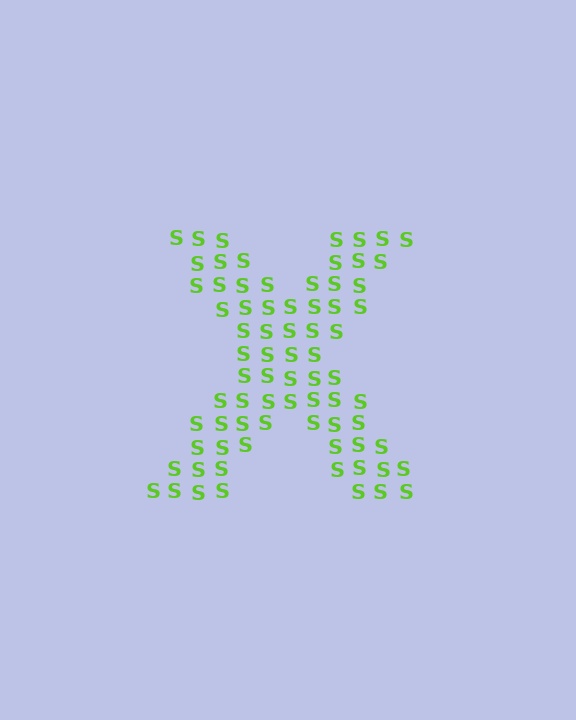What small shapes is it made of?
It is made of small letter S's.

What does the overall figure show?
The overall figure shows the letter X.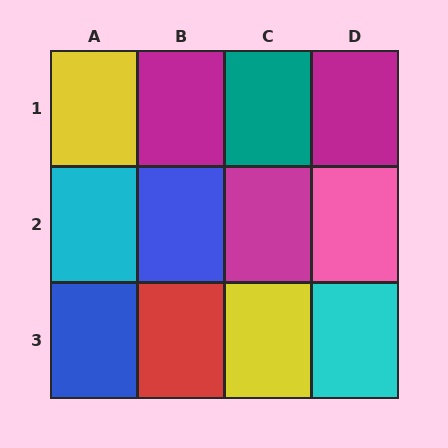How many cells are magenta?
3 cells are magenta.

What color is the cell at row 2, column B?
Blue.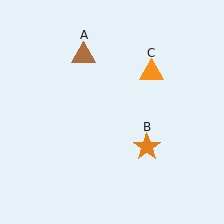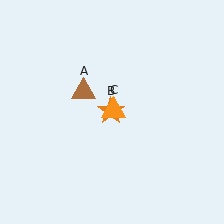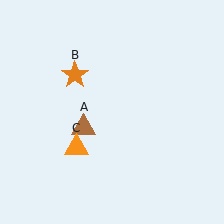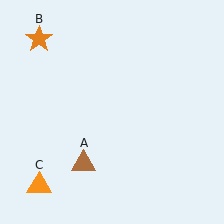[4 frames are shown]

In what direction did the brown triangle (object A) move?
The brown triangle (object A) moved down.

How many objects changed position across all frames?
3 objects changed position: brown triangle (object A), orange star (object B), orange triangle (object C).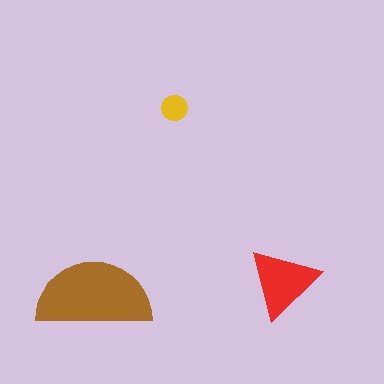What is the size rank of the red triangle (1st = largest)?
2nd.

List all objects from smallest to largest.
The yellow circle, the red triangle, the brown semicircle.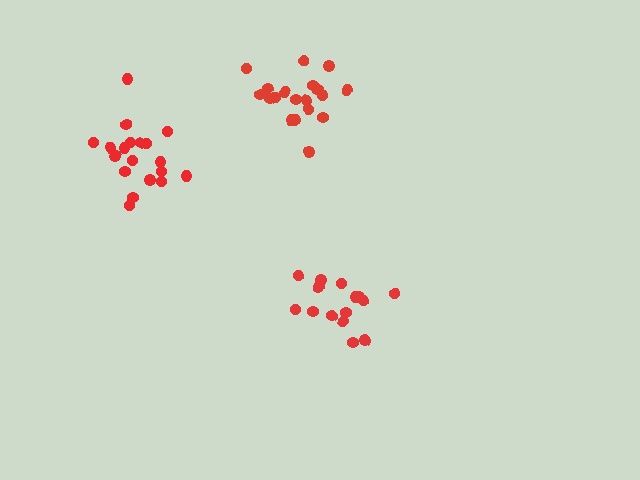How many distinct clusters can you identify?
There are 3 distinct clusters.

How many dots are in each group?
Group 1: 15 dots, Group 2: 19 dots, Group 3: 19 dots (53 total).